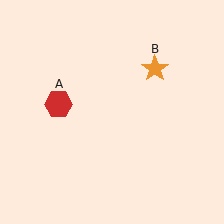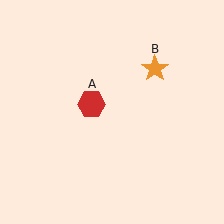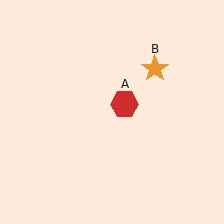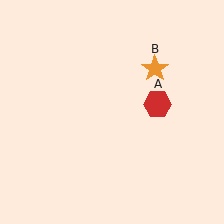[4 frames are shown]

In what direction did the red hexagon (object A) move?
The red hexagon (object A) moved right.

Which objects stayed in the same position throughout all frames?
Orange star (object B) remained stationary.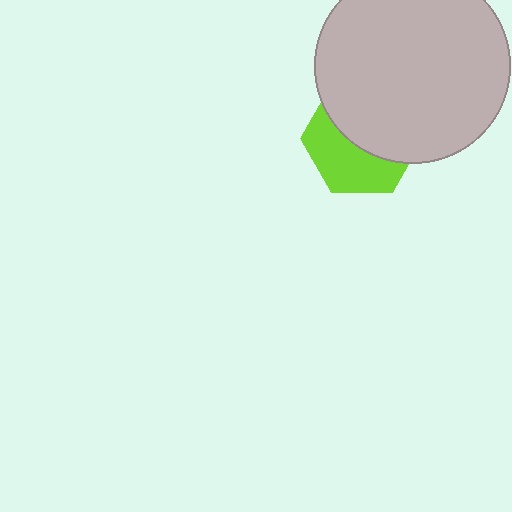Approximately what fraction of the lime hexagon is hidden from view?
Roughly 55% of the lime hexagon is hidden behind the light gray circle.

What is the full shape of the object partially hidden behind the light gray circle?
The partially hidden object is a lime hexagon.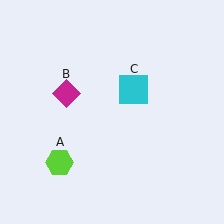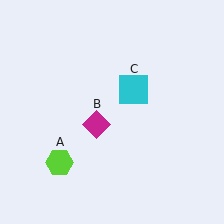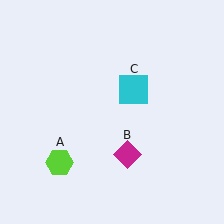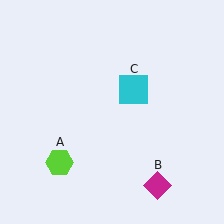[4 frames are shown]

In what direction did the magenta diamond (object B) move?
The magenta diamond (object B) moved down and to the right.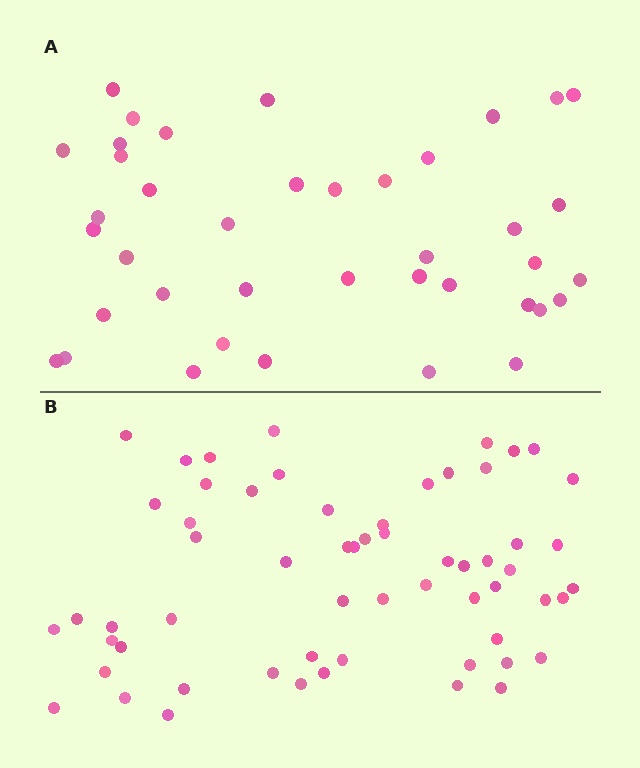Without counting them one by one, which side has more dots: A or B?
Region B (the bottom region) has more dots.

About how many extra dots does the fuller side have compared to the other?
Region B has approximately 20 more dots than region A.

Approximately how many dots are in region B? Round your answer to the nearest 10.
About 60 dots.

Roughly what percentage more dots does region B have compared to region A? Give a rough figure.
About 50% more.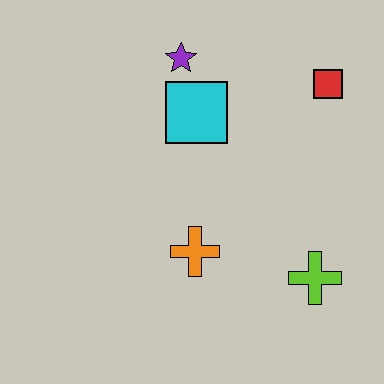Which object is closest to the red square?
The cyan square is closest to the red square.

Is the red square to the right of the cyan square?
Yes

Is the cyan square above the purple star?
No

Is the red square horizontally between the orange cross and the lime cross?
No